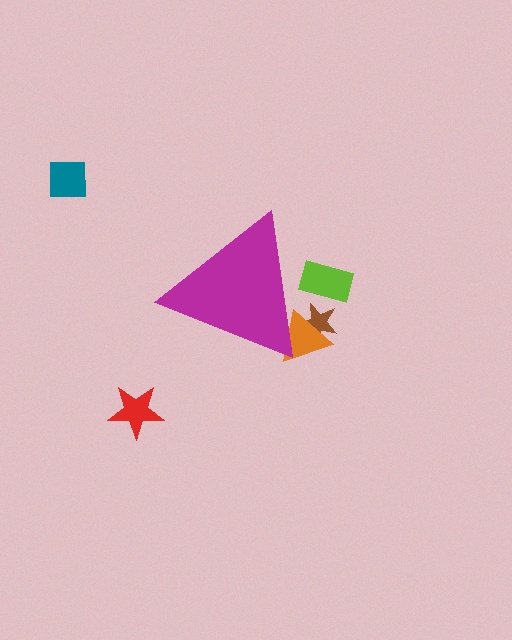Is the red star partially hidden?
No, the red star is fully visible.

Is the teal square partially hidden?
No, the teal square is fully visible.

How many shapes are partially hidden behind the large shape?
3 shapes are partially hidden.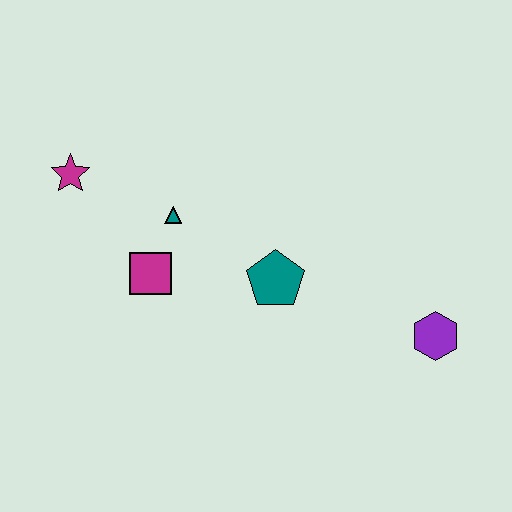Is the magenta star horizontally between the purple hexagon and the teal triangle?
No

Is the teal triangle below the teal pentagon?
No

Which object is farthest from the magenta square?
The purple hexagon is farthest from the magenta square.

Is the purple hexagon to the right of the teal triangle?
Yes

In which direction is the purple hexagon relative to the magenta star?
The purple hexagon is to the right of the magenta star.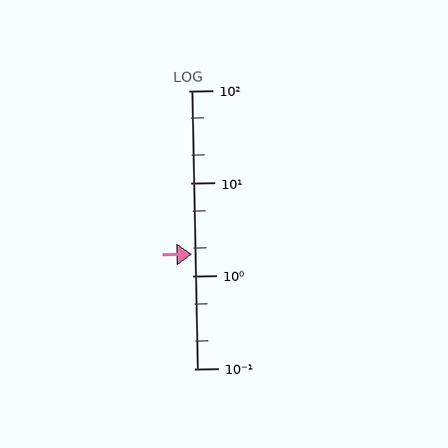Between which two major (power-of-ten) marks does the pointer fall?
The pointer is between 1 and 10.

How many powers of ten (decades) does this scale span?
The scale spans 3 decades, from 0.1 to 100.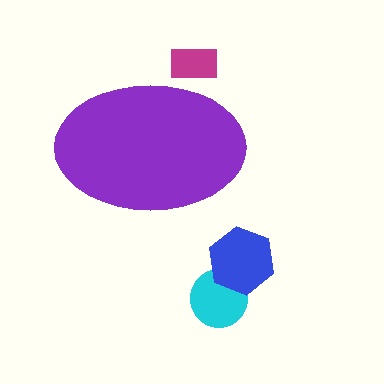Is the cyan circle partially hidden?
No, the cyan circle is fully visible.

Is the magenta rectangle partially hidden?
Yes, the magenta rectangle is partially hidden behind the purple ellipse.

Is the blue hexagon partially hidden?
No, the blue hexagon is fully visible.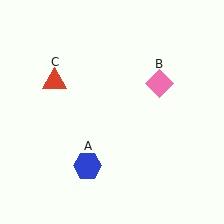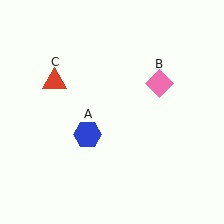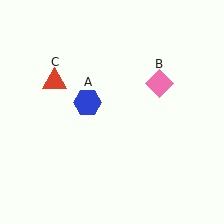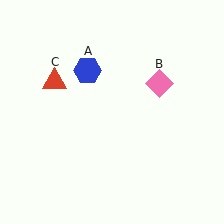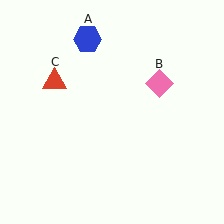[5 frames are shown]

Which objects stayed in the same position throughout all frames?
Pink diamond (object B) and red triangle (object C) remained stationary.